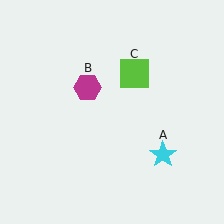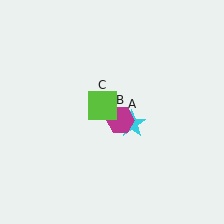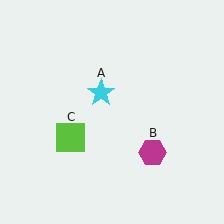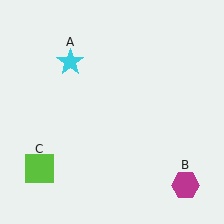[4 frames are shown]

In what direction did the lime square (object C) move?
The lime square (object C) moved down and to the left.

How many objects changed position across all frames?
3 objects changed position: cyan star (object A), magenta hexagon (object B), lime square (object C).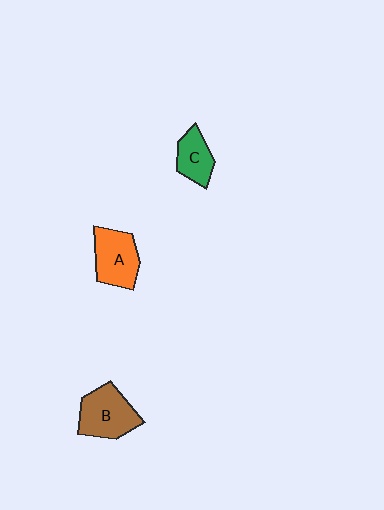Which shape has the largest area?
Shape B (brown).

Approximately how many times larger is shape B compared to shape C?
Approximately 1.6 times.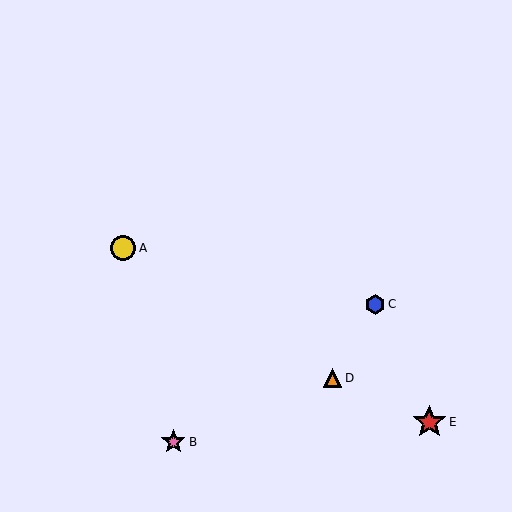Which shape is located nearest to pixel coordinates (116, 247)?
The yellow circle (labeled A) at (123, 248) is nearest to that location.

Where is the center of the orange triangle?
The center of the orange triangle is at (332, 378).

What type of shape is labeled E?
Shape E is a red star.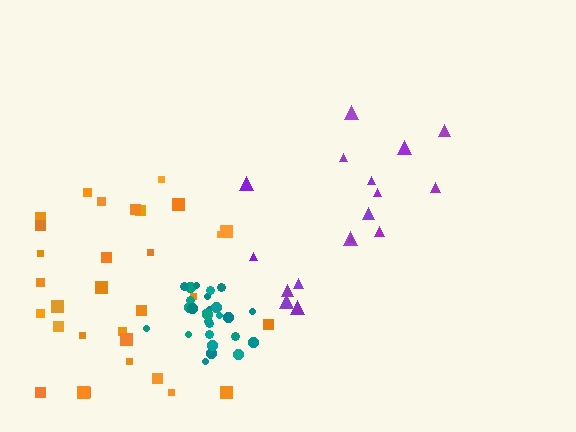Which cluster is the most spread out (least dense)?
Purple.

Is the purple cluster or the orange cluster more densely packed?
Orange.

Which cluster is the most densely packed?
Teal.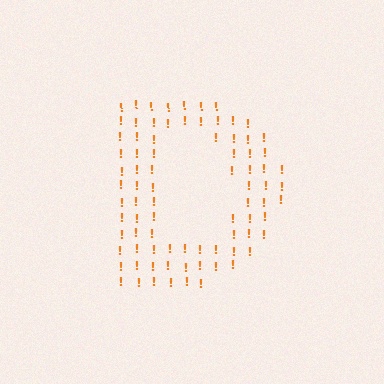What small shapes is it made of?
It is made of small exclamation marks.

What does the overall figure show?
The overall figure shows the letter D.